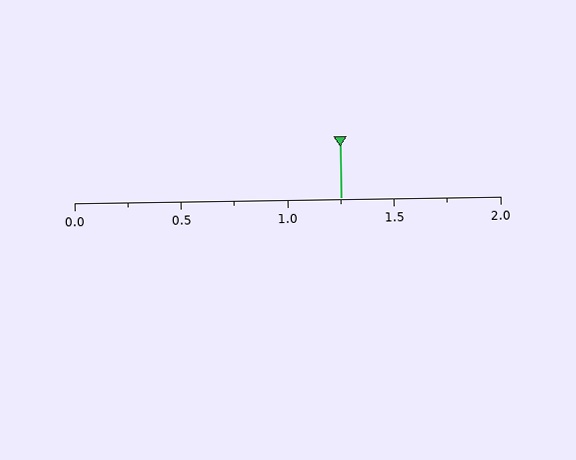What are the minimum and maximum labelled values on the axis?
The axis runs from 0.0 to 2.0.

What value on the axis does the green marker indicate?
The marker indicates approximately 1.25.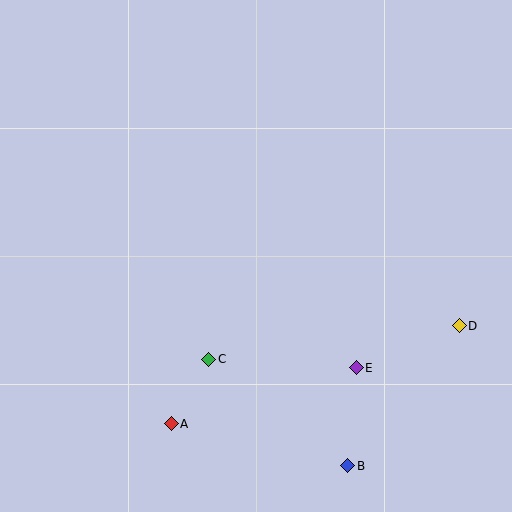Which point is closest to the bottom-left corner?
Point A is closest to the bottom-left corner.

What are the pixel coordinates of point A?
Point A is at (171, 424).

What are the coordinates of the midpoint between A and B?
The midpoint between A and B is at (259, 445).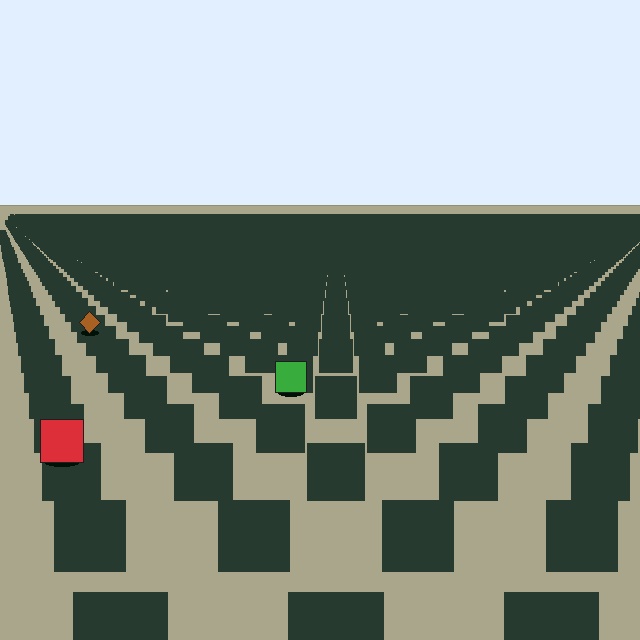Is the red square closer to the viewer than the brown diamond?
Yes. The red square is closer — you can tell from the texture gradient: the ground texture is coarser near it.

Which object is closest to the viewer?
The red square is closest. The texture marks near it are larger and more spread out.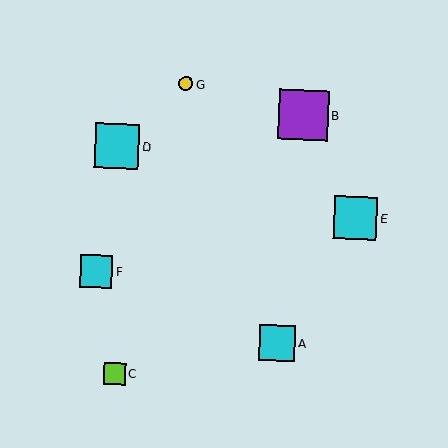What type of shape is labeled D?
Shape D is a cyan square.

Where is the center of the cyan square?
The center of the cyan square is at (117, 146).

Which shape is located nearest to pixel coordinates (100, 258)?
The cyan square (labeled F) at (97, 271) is nearest to that location.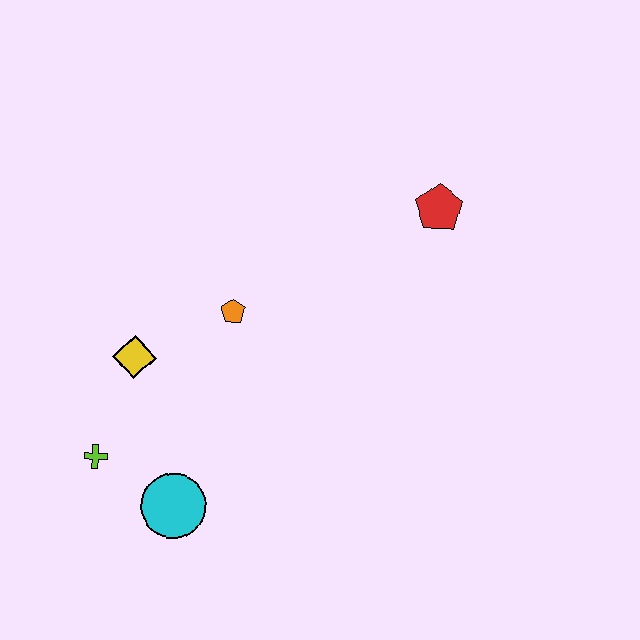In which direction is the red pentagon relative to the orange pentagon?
The red pentagon is to the right of the orange pentagon.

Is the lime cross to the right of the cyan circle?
No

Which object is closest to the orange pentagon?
The yellow diamond is closest to the orange pentagon.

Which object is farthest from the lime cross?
The red pentagon is farthest from the lime cross.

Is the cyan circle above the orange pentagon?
No